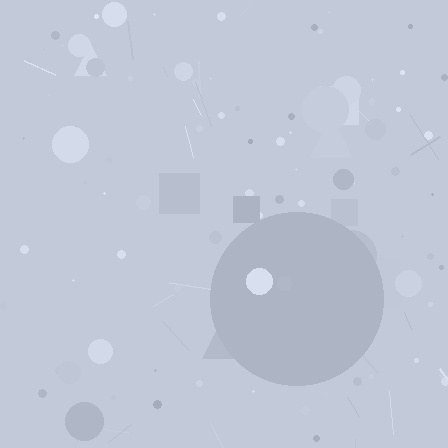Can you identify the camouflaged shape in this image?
The camouflaged shape is a circle.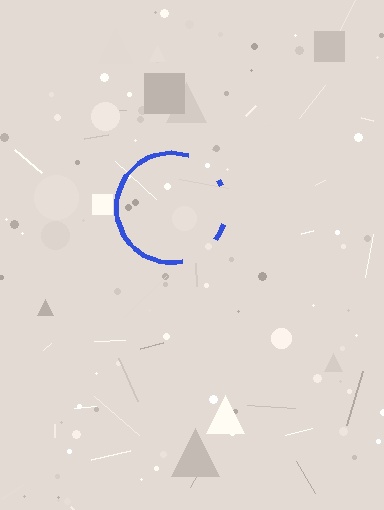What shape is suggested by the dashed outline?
The dashed outline suggests a circle.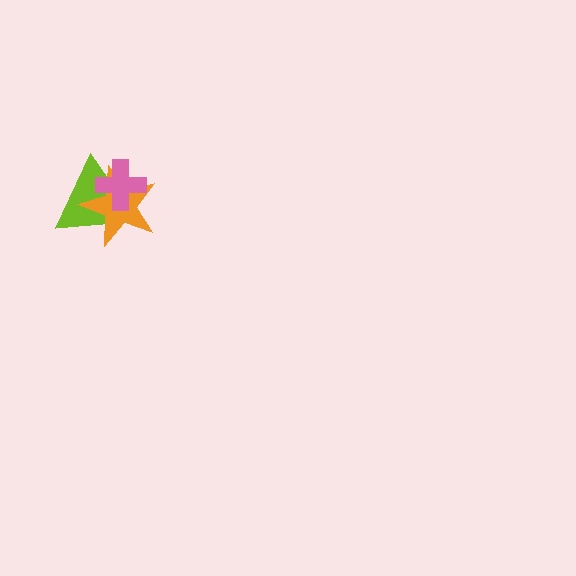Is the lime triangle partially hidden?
Yes, it is partially covered by another shape.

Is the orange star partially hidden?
Yes, it is partially covered by another shape.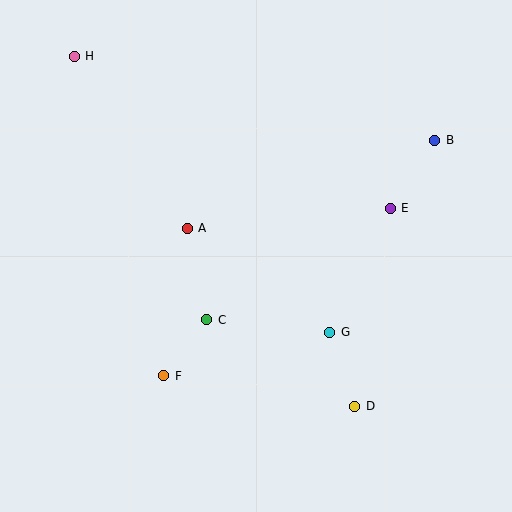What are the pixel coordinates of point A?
Point A is at (187, 228).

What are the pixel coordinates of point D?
Point D is at (355, 406).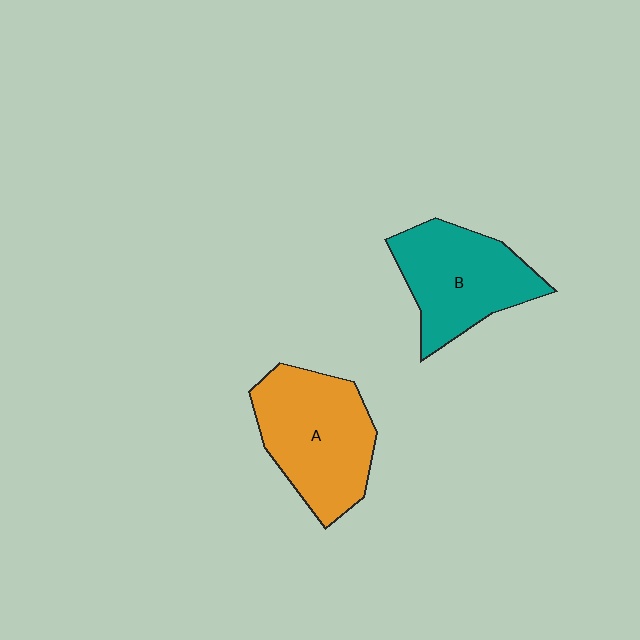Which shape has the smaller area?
Shape B (teal).